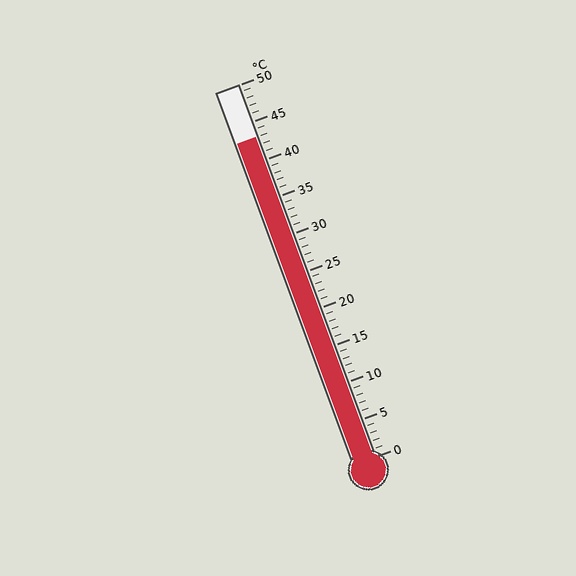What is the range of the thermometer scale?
The thermometer scale ranges from 0°C to 50°C.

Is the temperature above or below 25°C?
The temperature is above 25°C.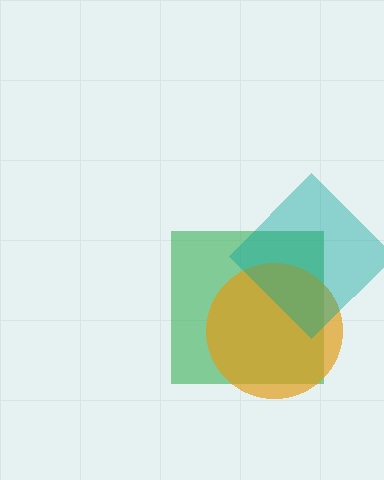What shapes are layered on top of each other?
The layered shapes are: a green square, an orange circle, a teal diamond.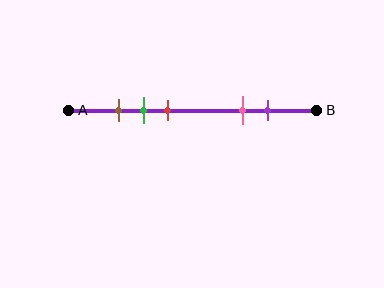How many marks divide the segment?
There are 5 marks dividing the segment.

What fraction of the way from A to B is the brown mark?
The brown mark is approximately 20% (0.2) of the way from A to B.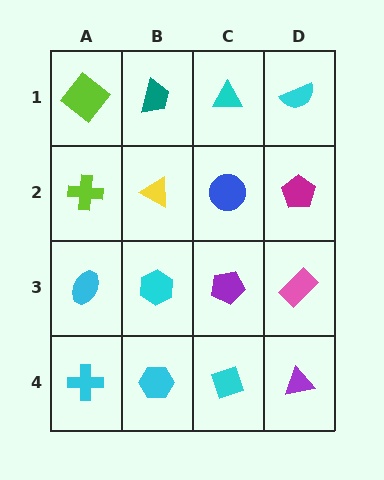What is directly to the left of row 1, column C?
A teal trapezoid.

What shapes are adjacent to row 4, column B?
A cyan hexagon (row 3, column B), a cyan cross (row 4, column A), a cyan diamond (row 4, column C).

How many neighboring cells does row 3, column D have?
3.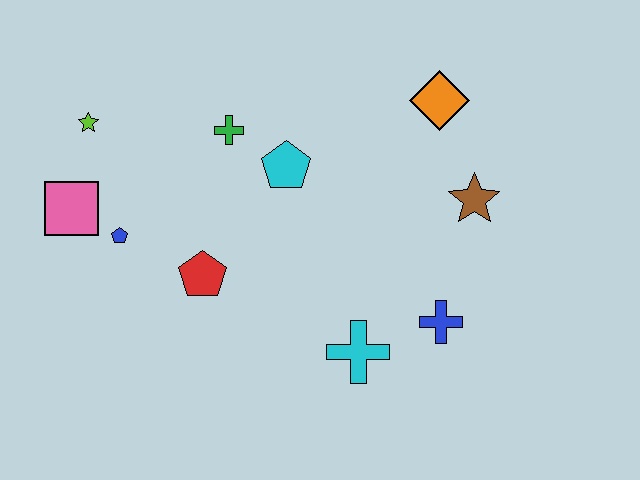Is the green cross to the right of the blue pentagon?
Yes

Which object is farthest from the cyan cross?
The lime star is farthest from the cyan cross.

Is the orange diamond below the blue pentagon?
No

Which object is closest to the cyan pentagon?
The green cross is closest to the cyan pentagon.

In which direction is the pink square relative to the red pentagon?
The pink square is to the left of the red pentagon.